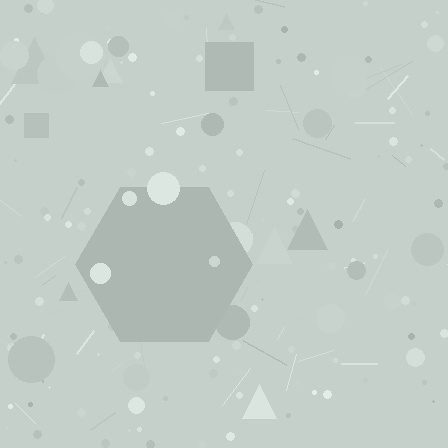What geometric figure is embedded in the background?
A hexagon is embedded in the background.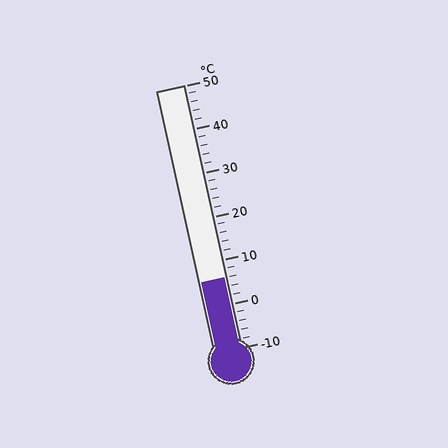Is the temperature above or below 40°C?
The temperature is below 40°C.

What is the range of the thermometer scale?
The thermometer scale ranges from -10°C to 50°C.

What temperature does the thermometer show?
The thermometer shows approximately 6°C.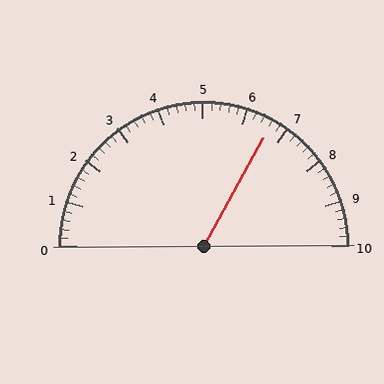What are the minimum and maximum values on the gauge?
The gauge ranges from 0 to 10.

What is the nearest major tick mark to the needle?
The nearest major tick mark is 7.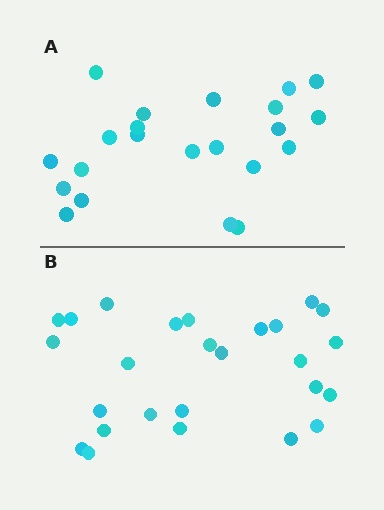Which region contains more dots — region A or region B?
Region B (the bottom region) has more dots.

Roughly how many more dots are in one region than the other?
Region B has about 4 more dots than region A.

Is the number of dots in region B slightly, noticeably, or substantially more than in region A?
Region B has only slightly more — the two regions are fairly close. The ratio is roughly 1.2 to 1.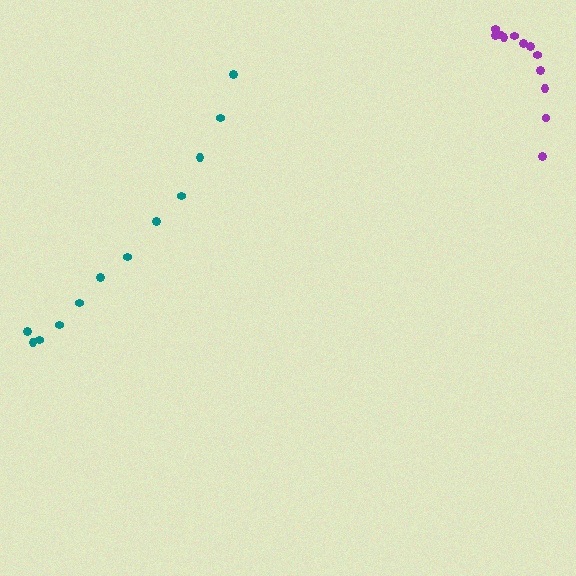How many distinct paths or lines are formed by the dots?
There are 2 distinct paths.